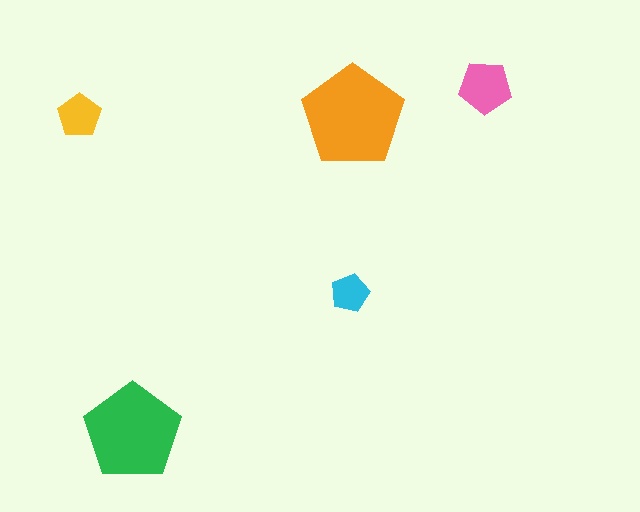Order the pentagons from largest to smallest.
the orange one, the green one, the pink one, the yellow one, the cyan one.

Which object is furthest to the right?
The pink pentagon is rightmost.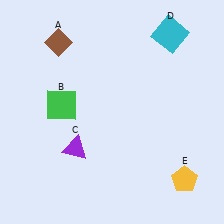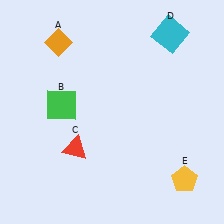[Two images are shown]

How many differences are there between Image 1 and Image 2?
There are 2 differences between the two images.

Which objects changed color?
A changed from brown to orange. C changed from purple to red.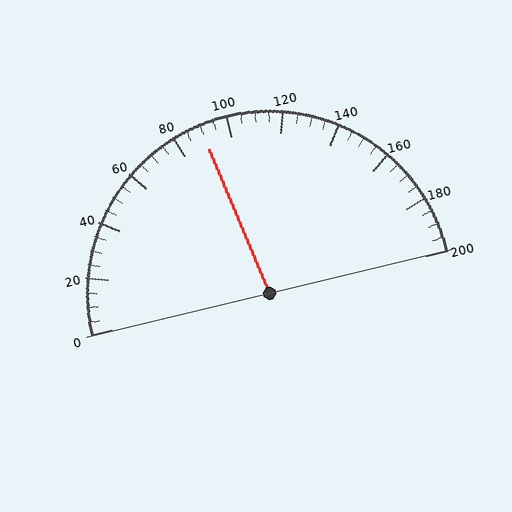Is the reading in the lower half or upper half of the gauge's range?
The reading is in the lower half of the range (0 to 200).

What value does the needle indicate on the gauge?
The needle indicates approximately 90.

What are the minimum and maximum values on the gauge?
The gauge ranges from 0 to 200.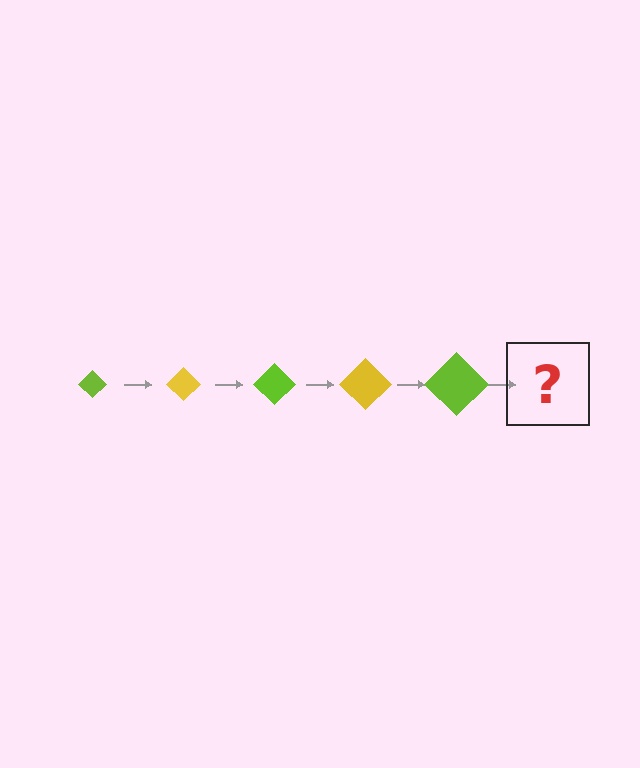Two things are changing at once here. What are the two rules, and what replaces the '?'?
The two rules are that the diamond grows larger each step and the color cycles through lime and yellow. The '?' should be a yellow diamond, larger than the previous one.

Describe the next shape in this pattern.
It should be a yellow diamond, larger than the previous one.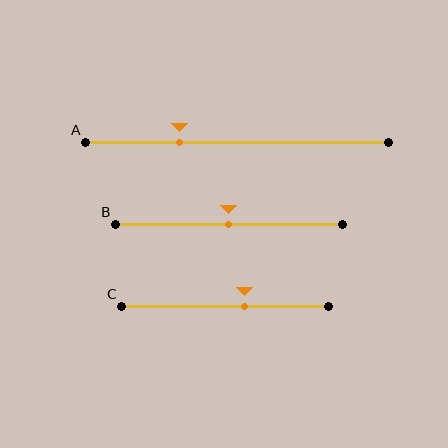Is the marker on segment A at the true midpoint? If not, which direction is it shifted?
No, the marker on segment A is shifted to the left by about 19% of the segment length.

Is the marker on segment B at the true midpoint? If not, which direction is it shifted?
Yes, the marker on segment B is at the true midpoint.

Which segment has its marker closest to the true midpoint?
Segment B has its marker closest to the true midpoint.